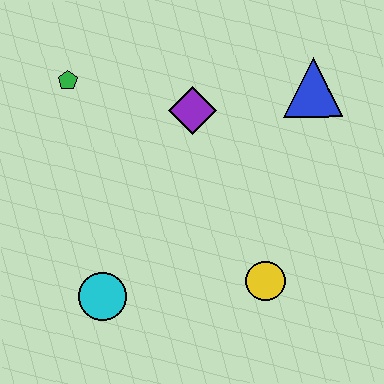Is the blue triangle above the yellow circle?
Yes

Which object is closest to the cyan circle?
The yellow circle is closest to the cyan circle.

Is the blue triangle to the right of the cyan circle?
Yes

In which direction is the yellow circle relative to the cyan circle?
The yellow circle is to the right of the cyan circle.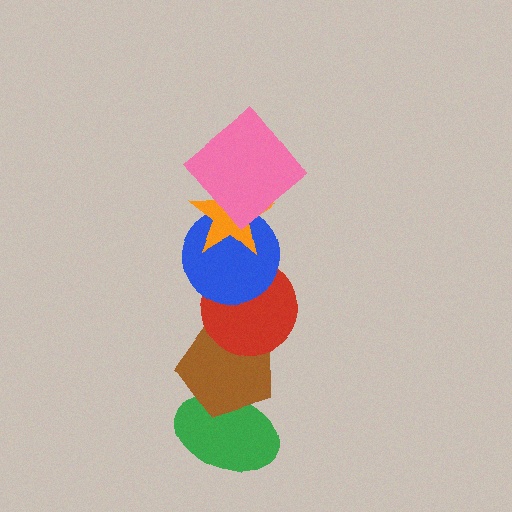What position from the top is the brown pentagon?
The brown pentagon is 5th from the top.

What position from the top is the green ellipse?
The green ellipse is 6th from the top.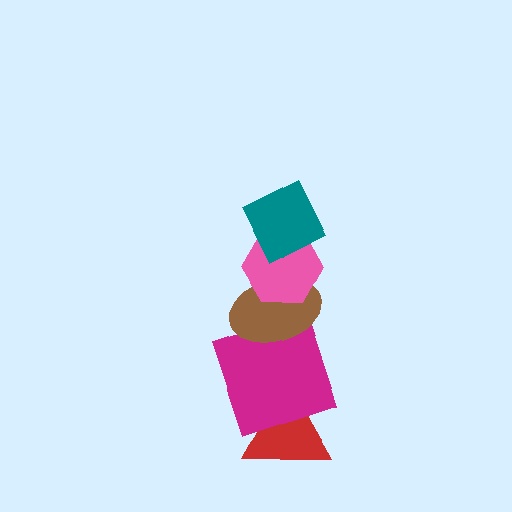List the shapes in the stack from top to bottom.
From top to bottom: the teal diamond, the pink hexagon, the brown ellipse, the magenta square, the red triangle.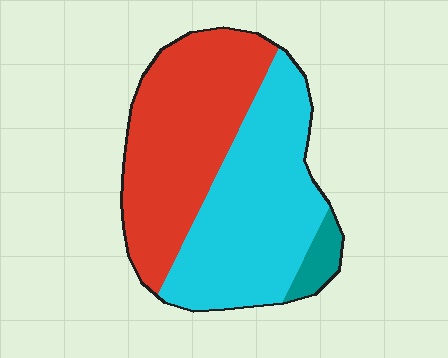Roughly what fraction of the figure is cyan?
Cyan covers around 50% of the figure.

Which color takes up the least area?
Teal, at roughly 5%.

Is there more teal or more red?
Red.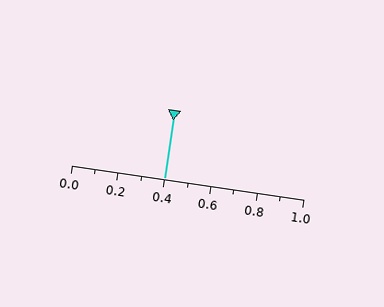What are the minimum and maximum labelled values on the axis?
The axis runs from 0.0 to 1.0.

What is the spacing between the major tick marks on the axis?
The major ticks are spaced 0.2 apart.